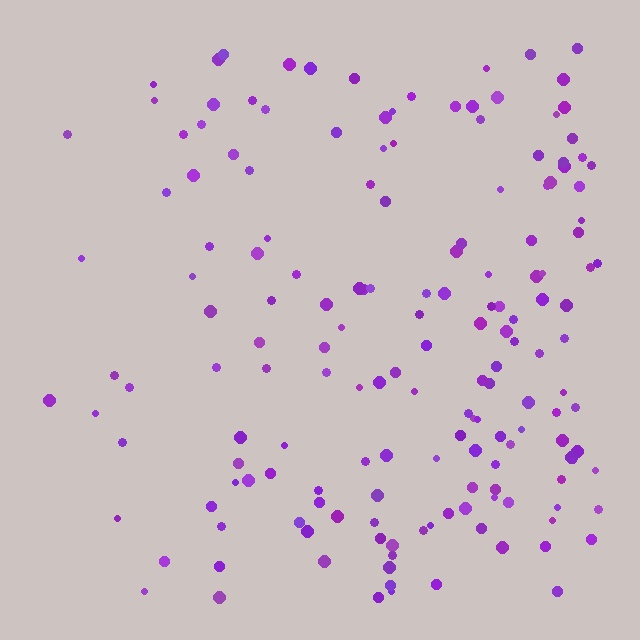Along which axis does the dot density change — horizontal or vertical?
Horizontal.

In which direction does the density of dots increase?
From left to right, with the right side densest.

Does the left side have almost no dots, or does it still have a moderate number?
Still a moderate number, just noticeably fewer than the right.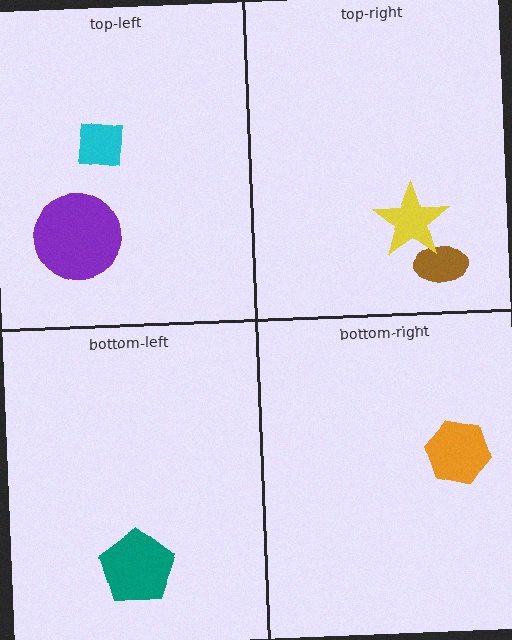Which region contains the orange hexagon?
The bottom-right region.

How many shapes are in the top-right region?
2.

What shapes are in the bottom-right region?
The orange hexagon.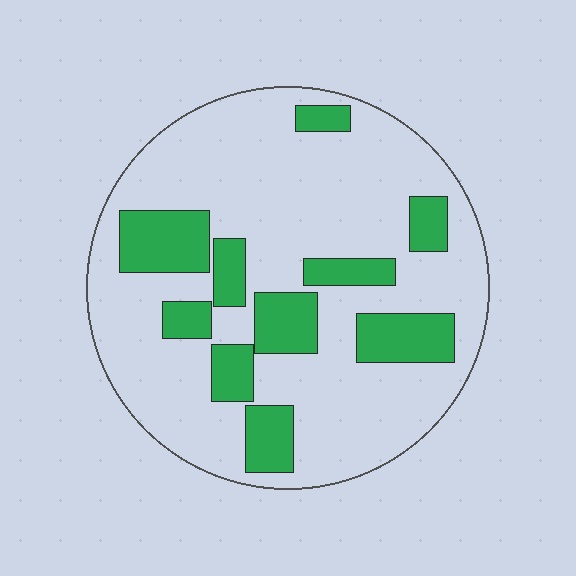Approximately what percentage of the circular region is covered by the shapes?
Approximately 25%.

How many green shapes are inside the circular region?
10.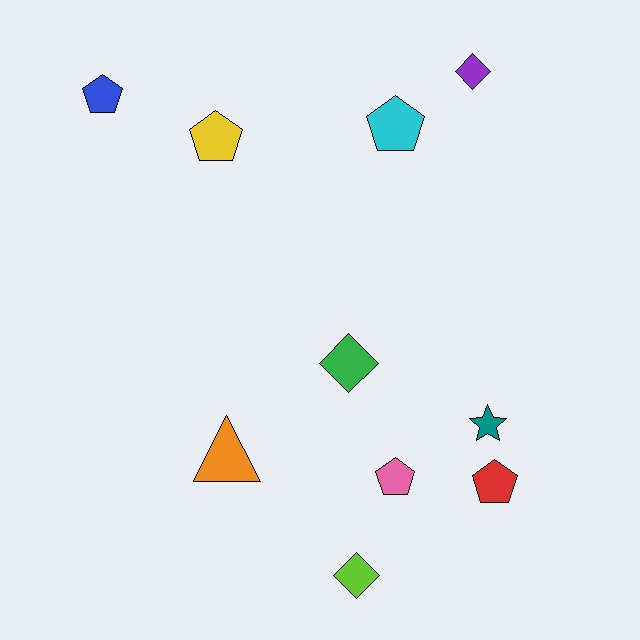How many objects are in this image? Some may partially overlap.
There are 10 objects.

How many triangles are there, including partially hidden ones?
There is 1 triangle.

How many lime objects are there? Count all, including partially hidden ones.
There is 1 lime object.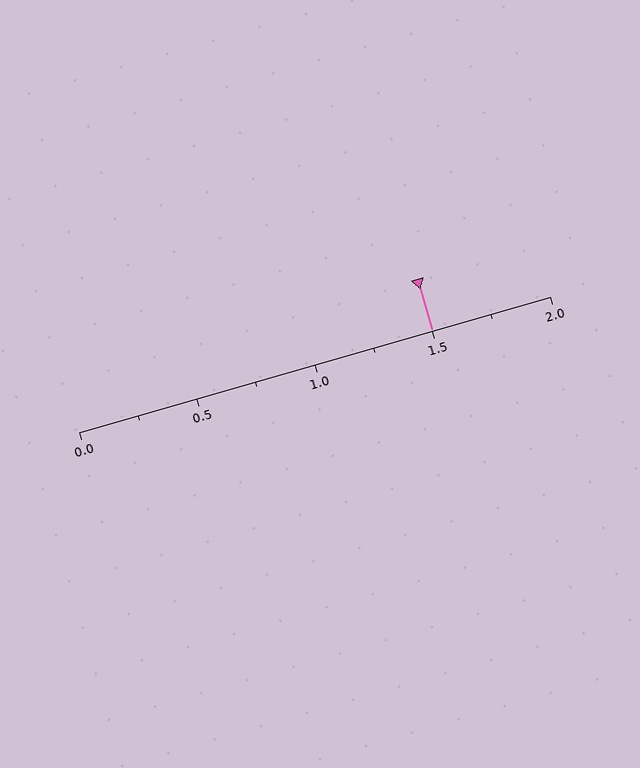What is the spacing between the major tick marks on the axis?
The major ticks are spaced 0.5 apart.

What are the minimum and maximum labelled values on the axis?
The axis runs from 0.0 to 2.0.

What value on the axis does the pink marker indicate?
The marker indicates approximately 1.5.